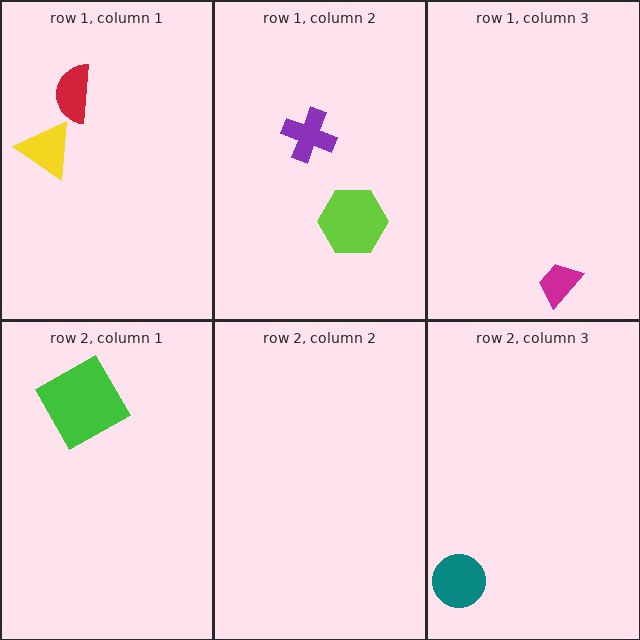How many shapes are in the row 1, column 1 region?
2.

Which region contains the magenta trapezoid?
The row 1, column 3 region.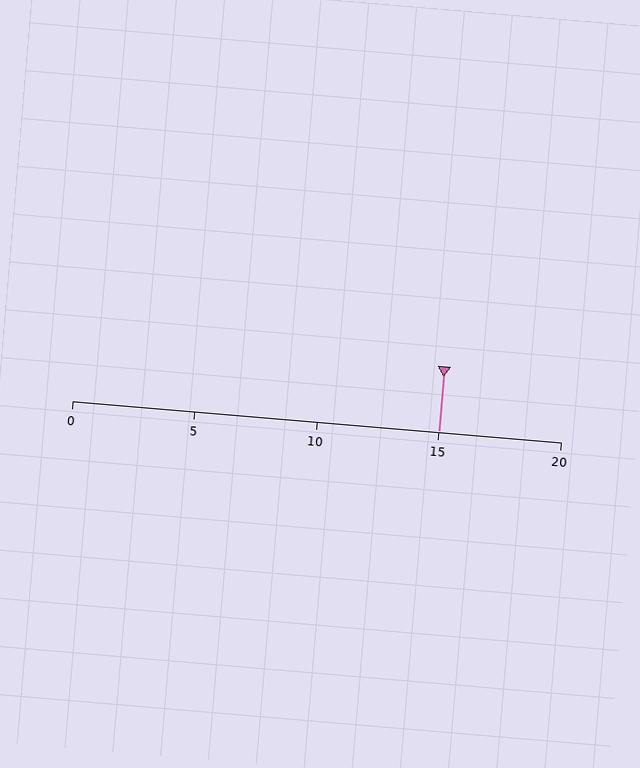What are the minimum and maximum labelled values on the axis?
The axis runs from 0 to 20.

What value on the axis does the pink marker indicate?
The marker indicates approximately 15.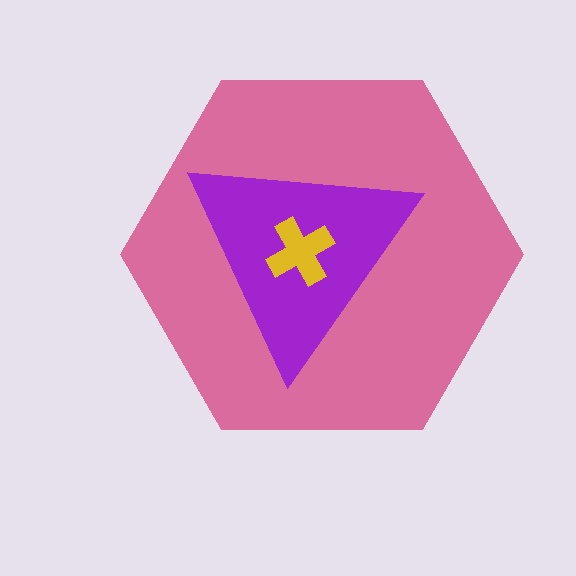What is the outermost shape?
The pink hexagon.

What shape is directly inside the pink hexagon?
The purple triangle.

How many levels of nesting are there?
3.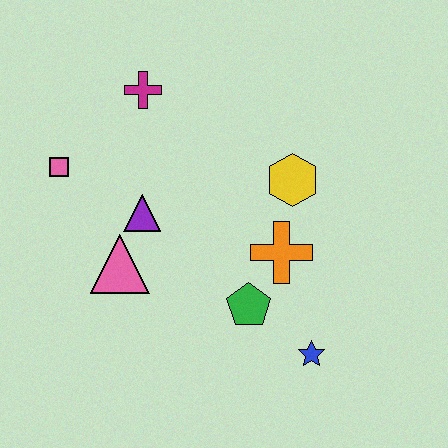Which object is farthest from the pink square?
The blue star is farthest from the pink square.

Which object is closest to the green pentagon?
The orange cross is closest to the green pentagon.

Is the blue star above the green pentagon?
No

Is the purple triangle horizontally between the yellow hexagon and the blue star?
No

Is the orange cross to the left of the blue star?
Yes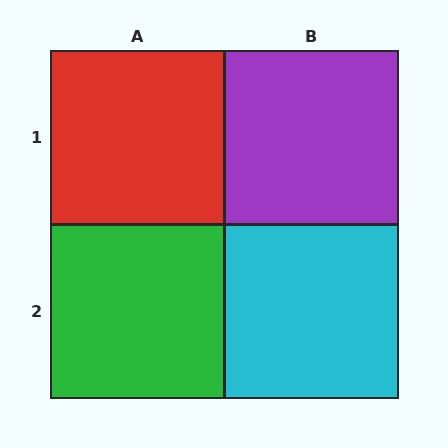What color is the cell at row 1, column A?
Red.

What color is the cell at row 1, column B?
Purple.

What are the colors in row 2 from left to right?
Green, cyan.